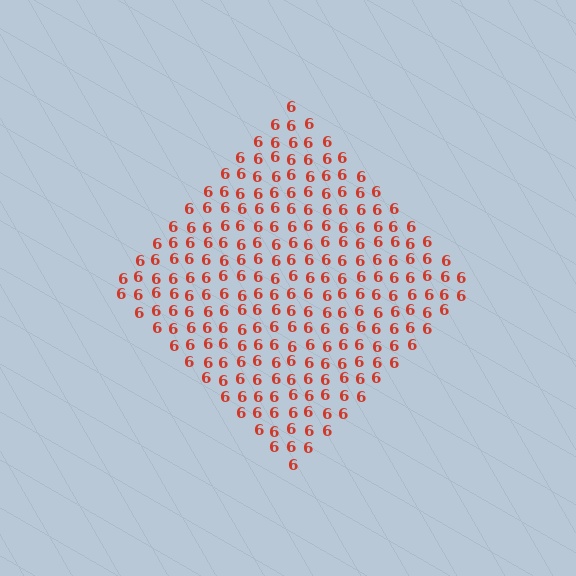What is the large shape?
The large shape is a diamond.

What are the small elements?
The small elements are digit 6's.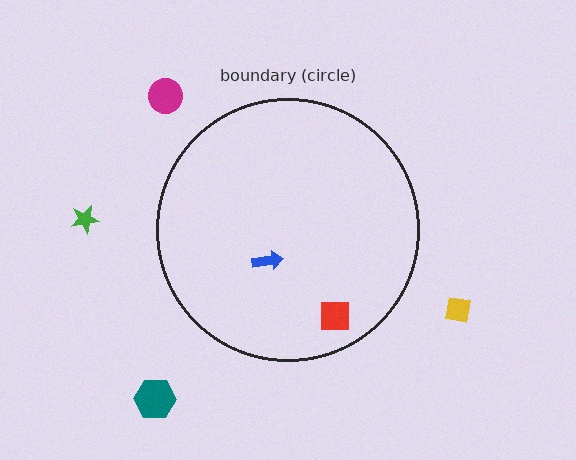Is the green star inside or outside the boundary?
Outside.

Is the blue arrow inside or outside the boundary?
Inside.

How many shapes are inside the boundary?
2 inside, 4 outside.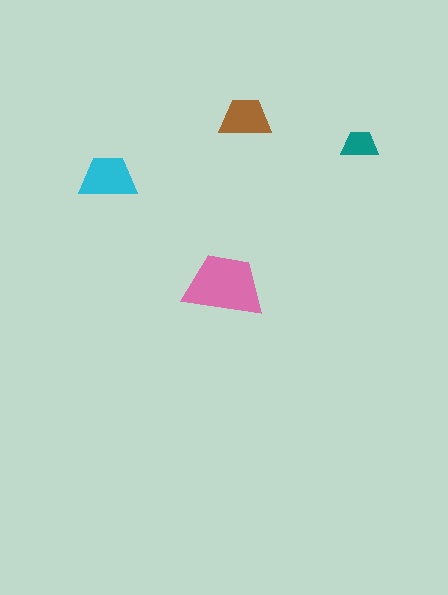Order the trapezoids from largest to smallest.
the pink one, the cyan one, the brown one, the teal one.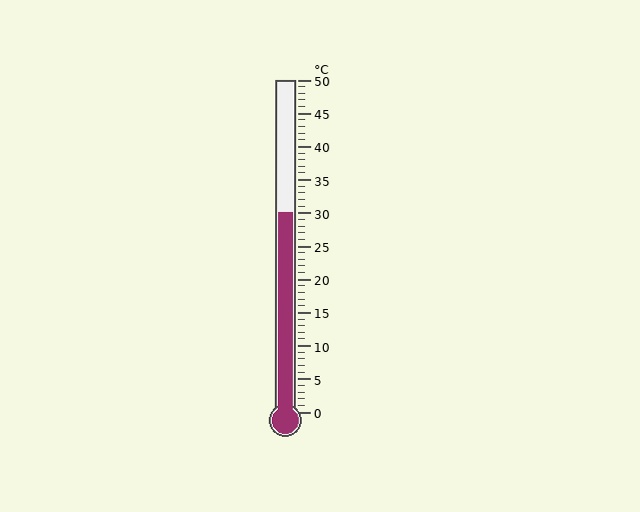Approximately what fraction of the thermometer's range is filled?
The thermometer is filled to approximately 60% of its range.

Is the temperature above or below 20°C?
The temperature is above 20°C.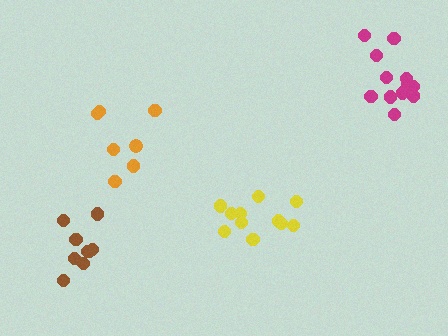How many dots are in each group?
Group 1: 9 dots, Group 2: 11 dots, Group 3: 7 dots, Group 4: 13 dots (40 total).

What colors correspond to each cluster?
The clusters are colored: brown, yellow, orange, magenta.